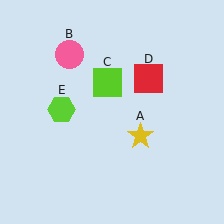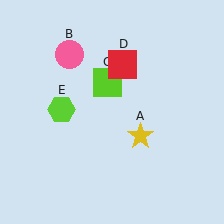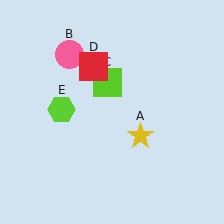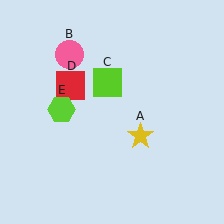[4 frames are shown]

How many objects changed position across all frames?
1 object changed position: red square (object D).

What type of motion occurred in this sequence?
The red square (object D) rotated counterclockwise around the center of the scene.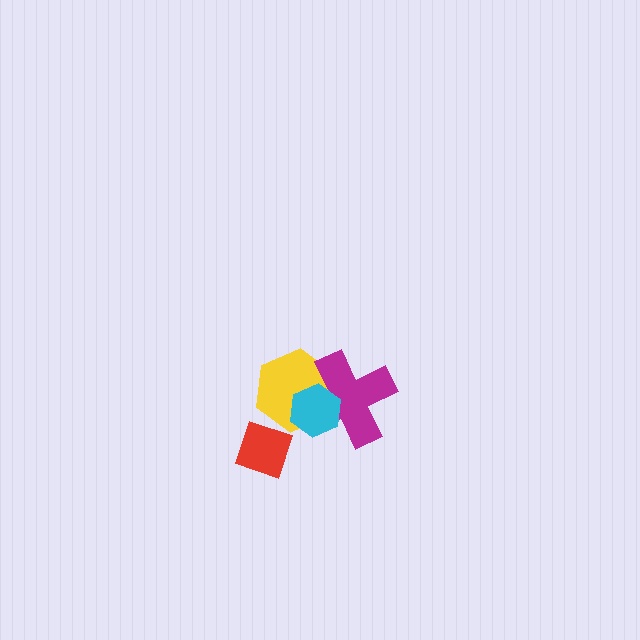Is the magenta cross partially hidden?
Yes, it is partially covered by another shape.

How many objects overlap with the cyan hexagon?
2 objects overlap with the cyan hexagon.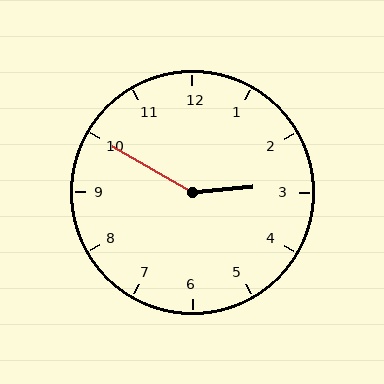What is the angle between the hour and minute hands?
Approximately 145 degrees.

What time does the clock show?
2:50.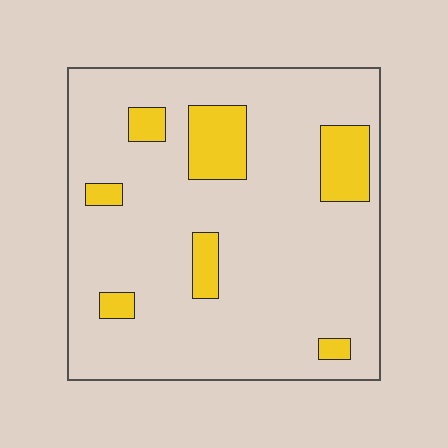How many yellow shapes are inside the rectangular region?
7.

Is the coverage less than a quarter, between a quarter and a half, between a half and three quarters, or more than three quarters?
Less than a quarter.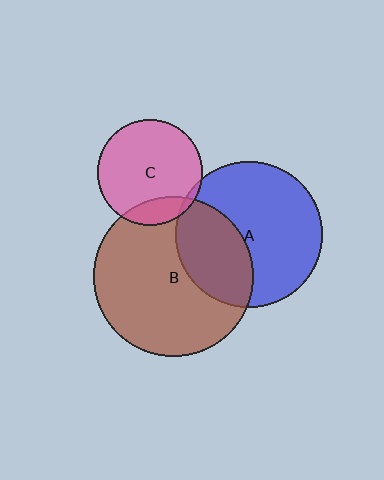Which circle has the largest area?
Circle B (brown).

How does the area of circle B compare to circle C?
Approximately 2.3 times.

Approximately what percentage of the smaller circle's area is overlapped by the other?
Approximately 5%.